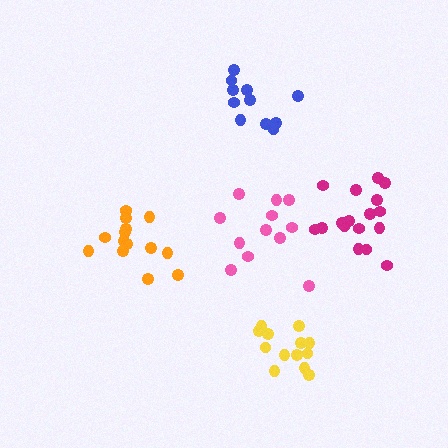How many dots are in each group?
Group 1: 11 dots, Group 2: 13 dots, Group 3: 14 dots, Group 4: 12 dots, Group 5: 17 dots (67 total).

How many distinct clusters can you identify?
There are 5 distinct clusters.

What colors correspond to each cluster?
The clusters are colored: blue, yellow, orange, pink, magenta.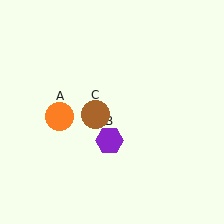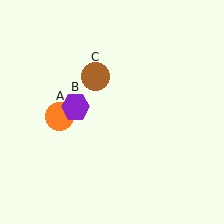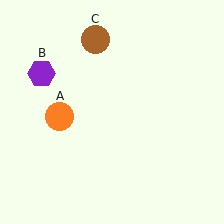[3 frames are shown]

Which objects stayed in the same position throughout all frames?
Orange circle (object A) remained stationary.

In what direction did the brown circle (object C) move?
The brown circle (object C) moved up.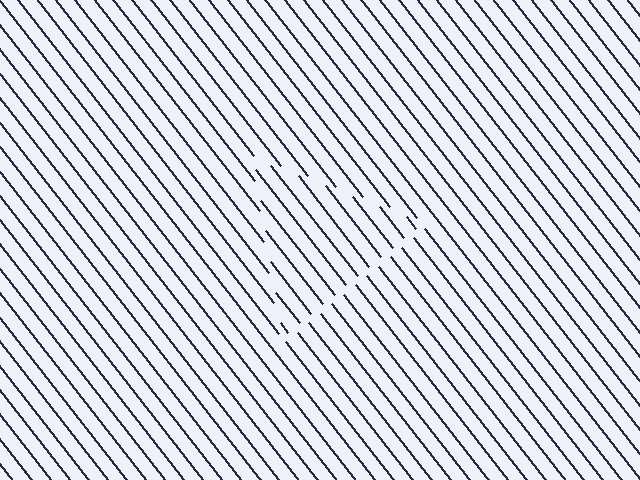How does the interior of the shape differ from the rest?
The interior of the shape contains the same grating, shifted by half a period — the contour is defined by the phase discontinuity where line-ends from the inner and outer gratings abut.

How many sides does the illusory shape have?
3 sides — the line-ends trace a triangle.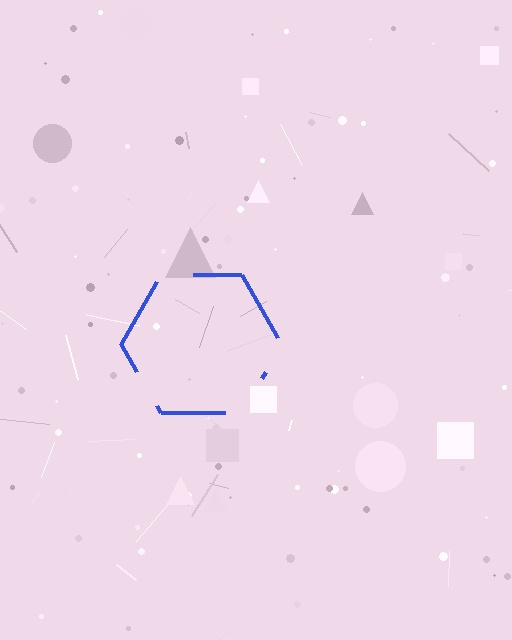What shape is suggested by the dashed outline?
The dashed outline suggests a hexagon.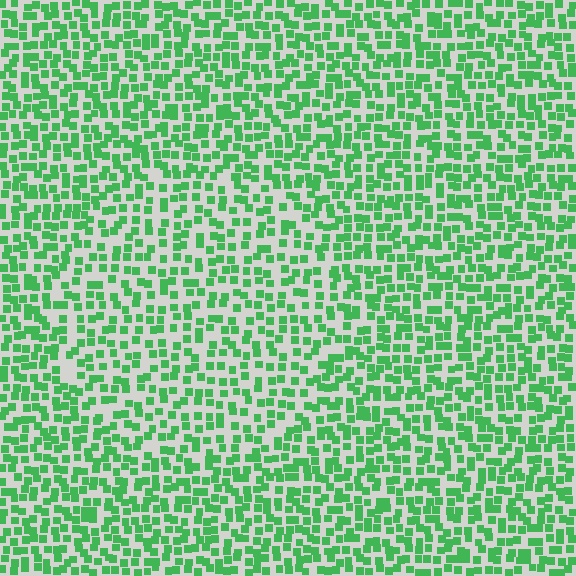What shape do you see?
I see a circle.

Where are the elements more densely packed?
The elements are more densely packed outside the circle boundary.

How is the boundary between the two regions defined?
The boundary is defined by a change in element density (approximately 1.4x ratio). All elements are the same color, size, and shape.